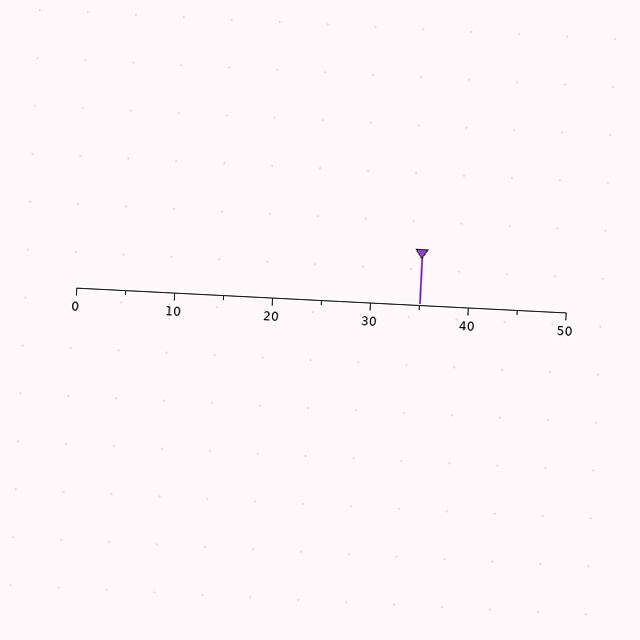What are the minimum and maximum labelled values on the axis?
The axis runs from 0 to 50.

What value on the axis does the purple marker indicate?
The marker indicates approximately 35.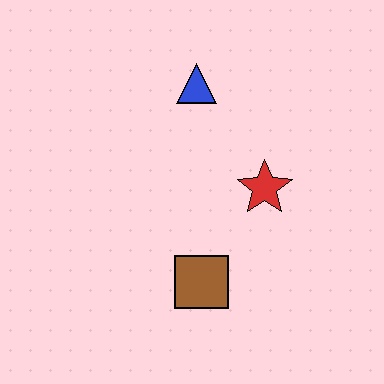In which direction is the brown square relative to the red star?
The brown square is below the red star.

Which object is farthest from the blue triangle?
The brown square is farthest from the blue triangle.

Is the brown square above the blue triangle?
No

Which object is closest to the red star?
The brown square is closest to the red star.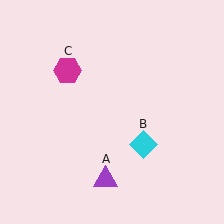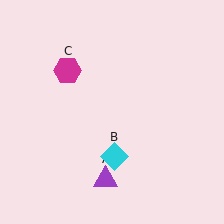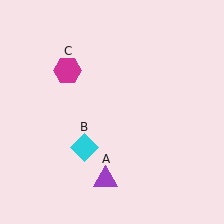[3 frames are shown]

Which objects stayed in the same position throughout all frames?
Purple triangle (object A) and magenta hexagon (object C) remained stationary.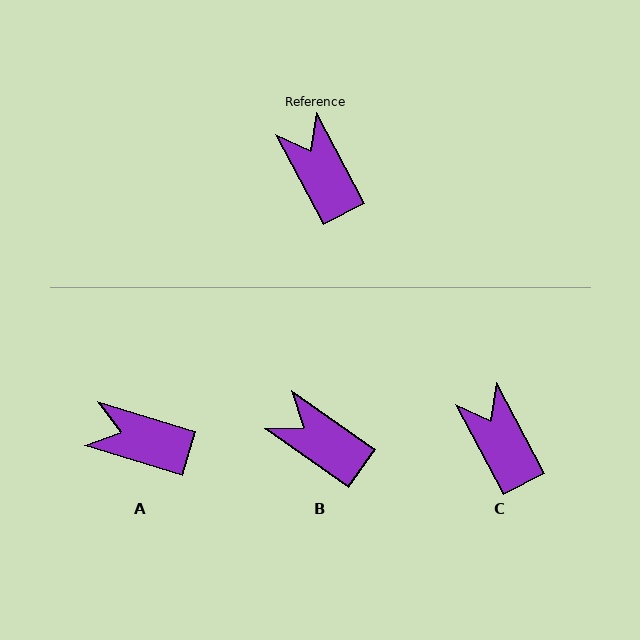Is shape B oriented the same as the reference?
No, it is off by about 27 degrees.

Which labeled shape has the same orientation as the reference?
C.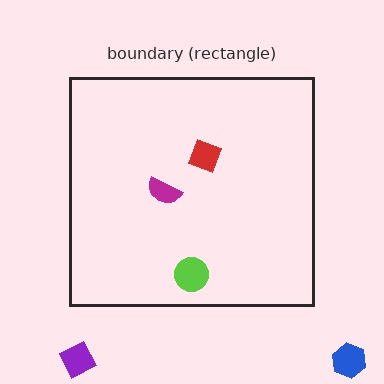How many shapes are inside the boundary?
3 inside, 2 outside.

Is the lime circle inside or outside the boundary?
Inside.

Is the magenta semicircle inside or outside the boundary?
Inside.